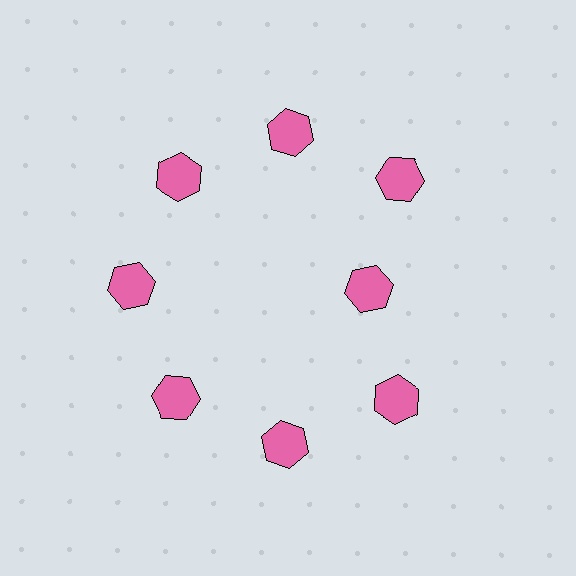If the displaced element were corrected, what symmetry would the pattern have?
It would have 8-fold rotational symmetry — the pattern would map onto itself every 45 degrees.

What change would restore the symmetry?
The symmetry would be restored by moving it outward, back onto the ring so that all 8 hexagons sit at equal angles and equal distance from the center.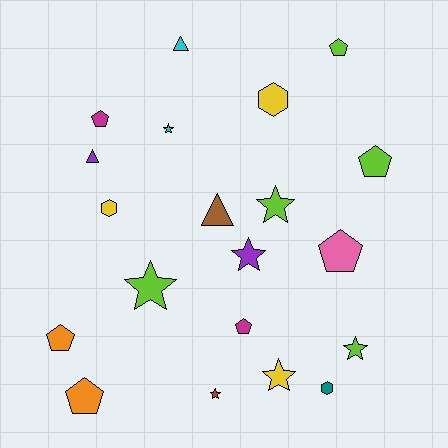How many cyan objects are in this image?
There are 2 cyan objects.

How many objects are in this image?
There are 20 objects.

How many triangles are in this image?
There are 3 triangles.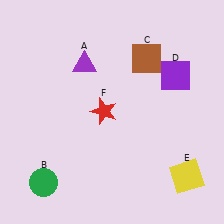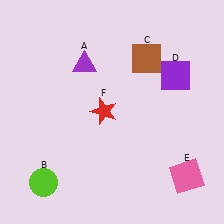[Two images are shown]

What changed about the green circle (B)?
In Image 1, B is green. In Image 2, it changed to lime.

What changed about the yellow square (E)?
In Image 1, E is yellow. In Image 2, it changed to pink.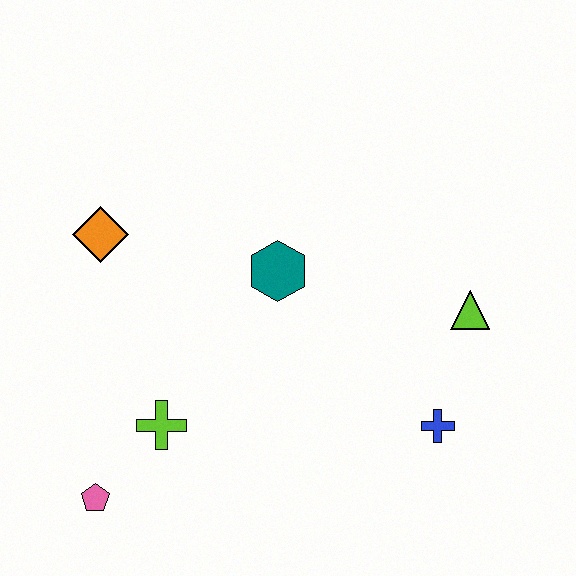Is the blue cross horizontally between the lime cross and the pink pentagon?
No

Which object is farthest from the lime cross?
The lime triangle is farthest from the lime cross.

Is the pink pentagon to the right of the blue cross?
No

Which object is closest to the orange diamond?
The teal hexagon is closest to the orange diamond.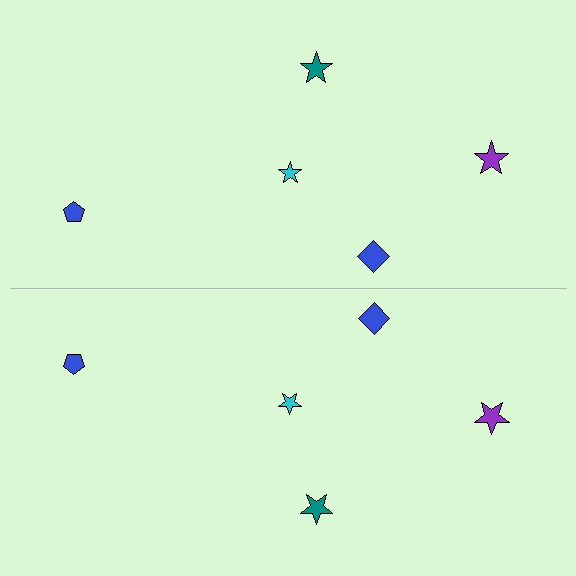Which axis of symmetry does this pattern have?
The pattern has a horizontal axis of symmetry running through the center of the image.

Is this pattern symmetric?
Yes, this pattern has bilateral (reflection) symmetry.